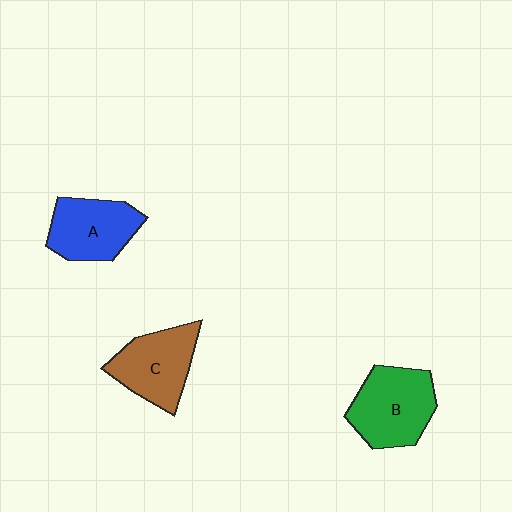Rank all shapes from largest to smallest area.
From largest to smallest: B (green), C (brown), A (blue).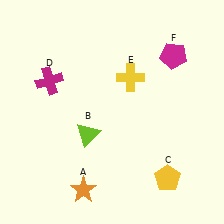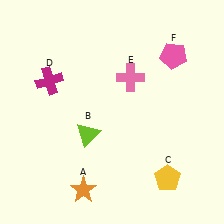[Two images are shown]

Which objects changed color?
E changed from yellow to pink. F changed from magenta to pink.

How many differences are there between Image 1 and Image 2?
There are 2 differences between the two images.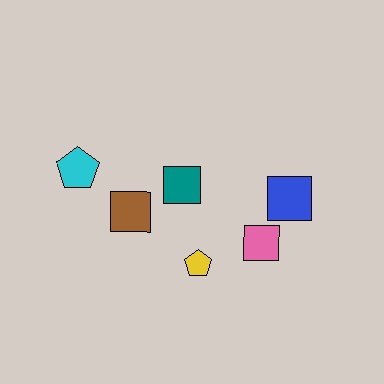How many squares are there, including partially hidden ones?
There are 4 squares.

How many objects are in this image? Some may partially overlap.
There are 6 objects.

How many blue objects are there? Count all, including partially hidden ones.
There is 1 blue object.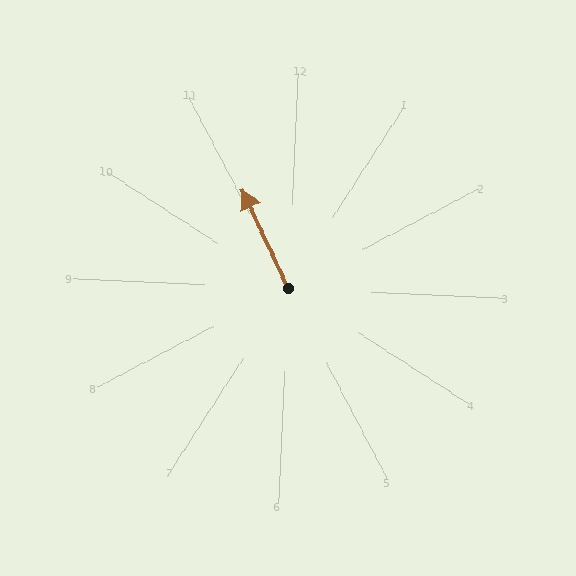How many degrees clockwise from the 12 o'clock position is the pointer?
Approximately 332 degrees.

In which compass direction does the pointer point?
Northwest.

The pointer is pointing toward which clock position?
Roughly 11 o'clock.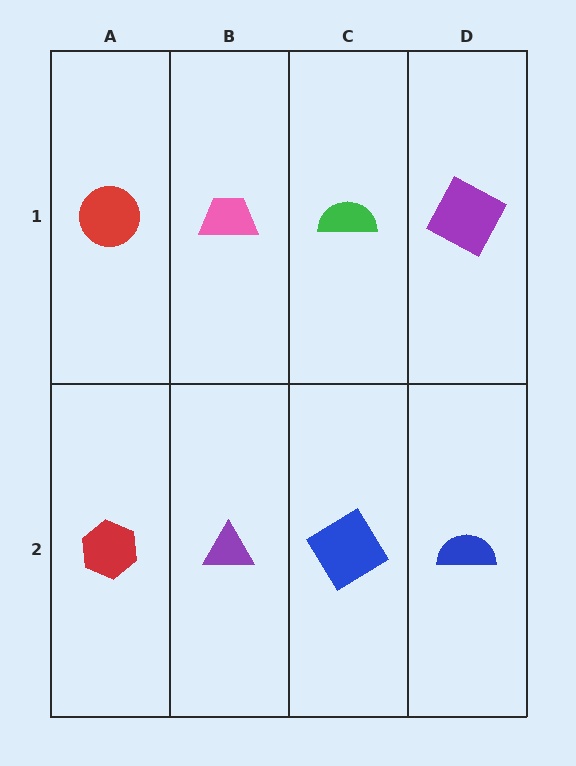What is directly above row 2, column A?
A red circle.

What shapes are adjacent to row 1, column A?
A red hexagon (row 2, column A), a pink trapezoid (row 1, column B).